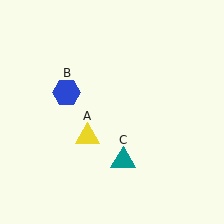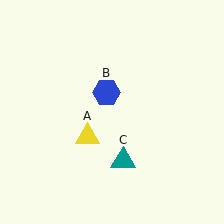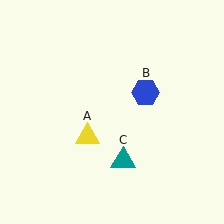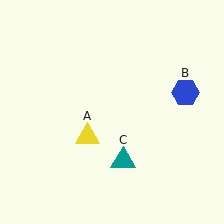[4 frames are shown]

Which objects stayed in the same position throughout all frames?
Yellow triangle (object A) and teal triangle (object C) remained stationary.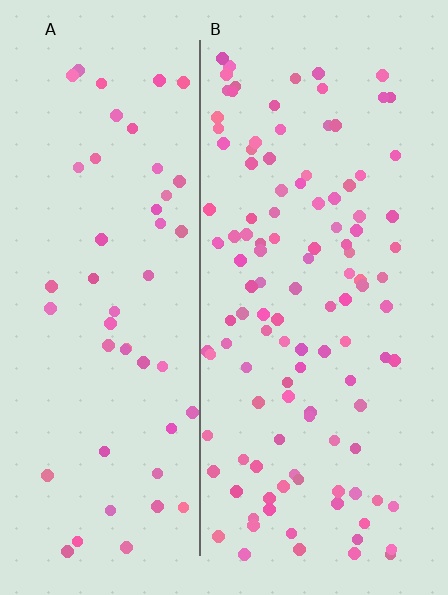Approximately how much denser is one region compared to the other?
Approximately 2.3× — region B over region A.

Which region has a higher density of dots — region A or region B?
B (the right).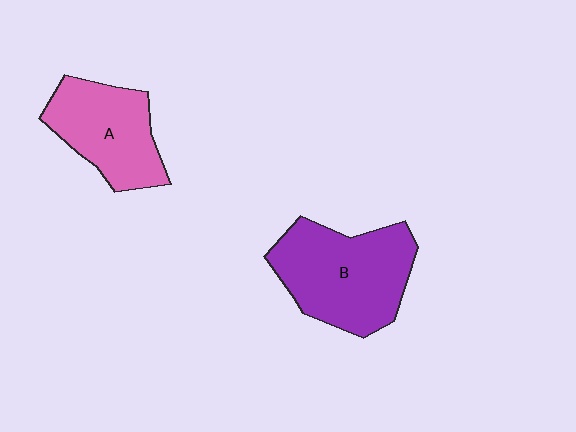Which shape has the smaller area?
Shape A (pink).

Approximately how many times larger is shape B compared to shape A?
Approximately 1.3 times.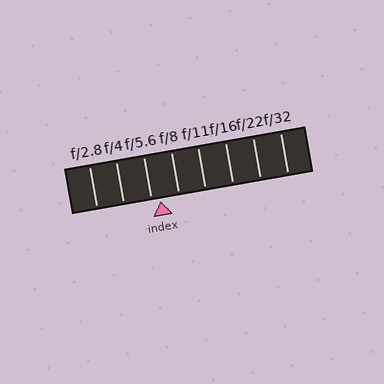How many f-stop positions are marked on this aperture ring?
There are 8 f-stop positions marked.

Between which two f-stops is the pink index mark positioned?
The index mark is between f/5.6 and f/8.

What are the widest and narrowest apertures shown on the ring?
The widest aperture shown is f/2.8 and the narrowest is f/32.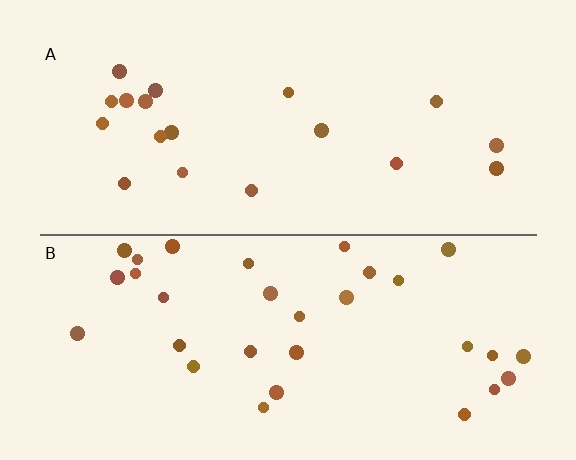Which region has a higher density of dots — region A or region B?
B (the bottom).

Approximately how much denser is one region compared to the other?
Approximately 1.7× — region B over region A.